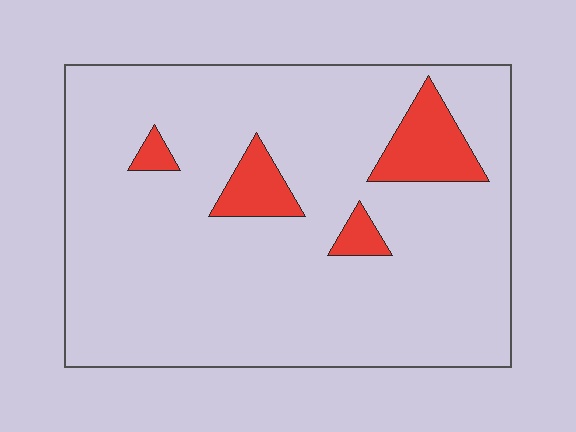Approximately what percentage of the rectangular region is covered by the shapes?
Approximately 10%.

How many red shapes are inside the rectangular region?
4.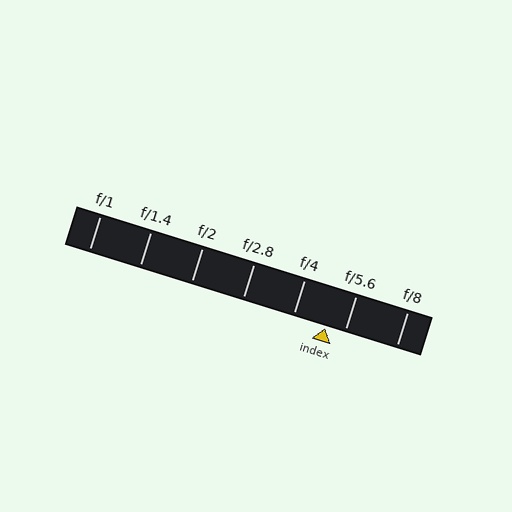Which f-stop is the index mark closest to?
The index mark is closest to f/5.6.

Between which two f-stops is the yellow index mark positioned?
The index mark is between f/4 and f/5.6.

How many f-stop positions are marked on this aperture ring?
There are 7 f-stop positions marked.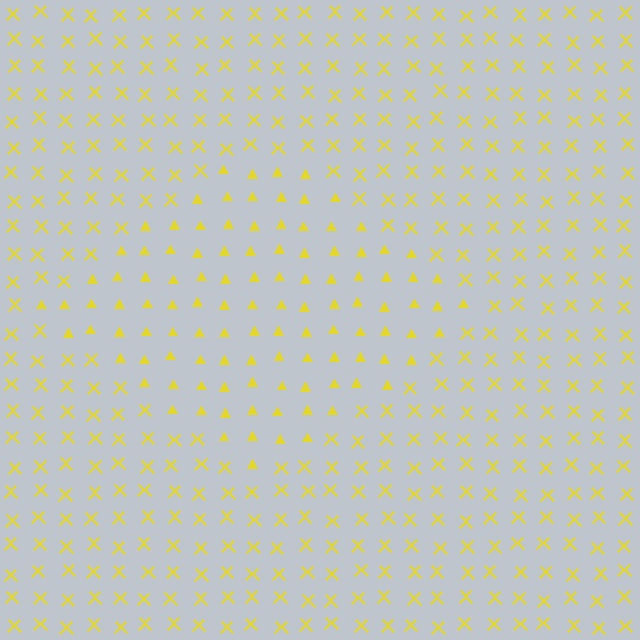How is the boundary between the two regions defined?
The boundary is defined by a change in element shape: triangles inside vs. X marks outside. All elements share the same color and spacing.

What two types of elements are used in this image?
The image uses triangles inside the diamond region and X marks outside it.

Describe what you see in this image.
The image is filled with small yellow elements arranged in a uniform grid. A diamond-shaped region contains triangles, while the surrounding area contains X marks. The boundary is defined purely by the change in element shape.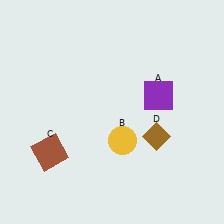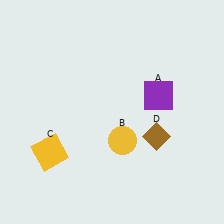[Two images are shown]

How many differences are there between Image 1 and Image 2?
There is 1 difference between the two images.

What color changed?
The square (C) changed from brown in Image 1 to yellow in Image 2.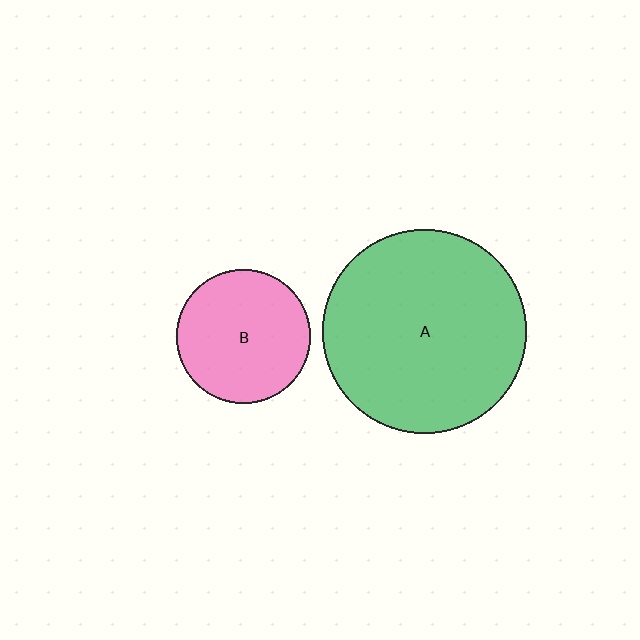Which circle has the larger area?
Circle A (green).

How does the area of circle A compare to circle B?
Approximately 2.3 times.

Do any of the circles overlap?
No, none of the circles overlap.